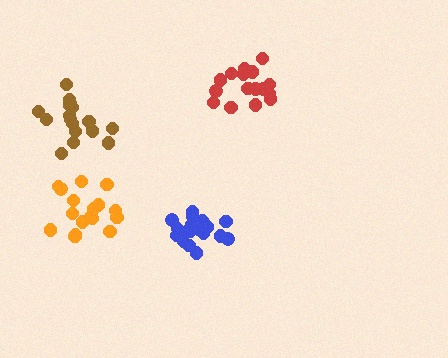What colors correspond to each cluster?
The clusters are colored: brown, red, orange, blue.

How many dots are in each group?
Group 1: 17 dots, Group 2: 16 dots, Group 3: 17 dots, Group 4: 19 dots (69 total).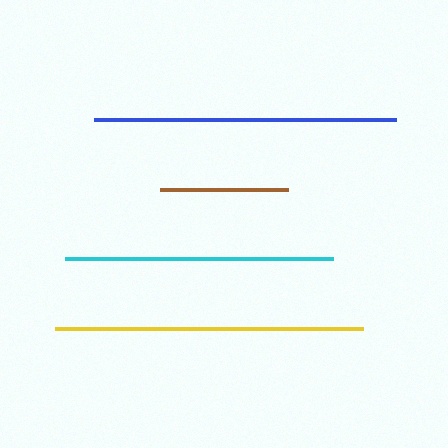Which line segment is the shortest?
The brown line is the shortest at approximately 128 pixels.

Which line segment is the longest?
The yellow line is the longest at approximately 308 pixels.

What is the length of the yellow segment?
The yellow segment is approximately 308 pixels long.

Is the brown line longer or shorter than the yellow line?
The yellow line is longer than the brown line.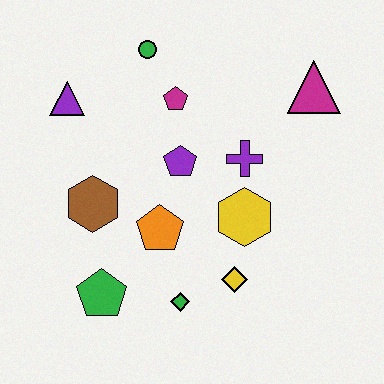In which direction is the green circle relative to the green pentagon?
The green circle is above the green pentagon.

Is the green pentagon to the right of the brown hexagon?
Yes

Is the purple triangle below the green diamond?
No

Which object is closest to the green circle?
The magenta pentagon is closest to the green circle.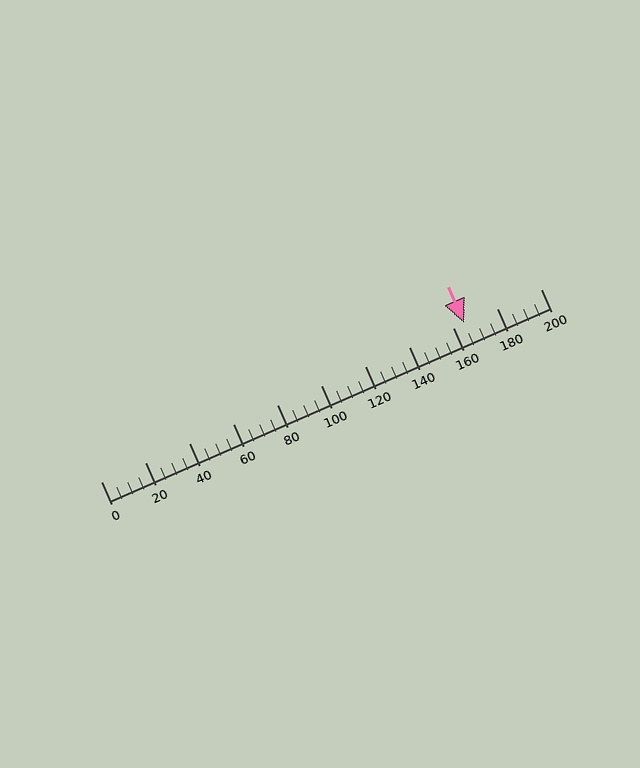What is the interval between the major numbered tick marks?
The major tick marks are spaced 20 units apart.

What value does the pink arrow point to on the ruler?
The pink arrow points to approximately 165.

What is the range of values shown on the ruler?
The ruler shows values from 0 to 200.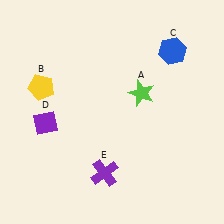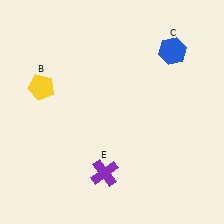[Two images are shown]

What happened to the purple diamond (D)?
The purple diamond (D) was removed in Image 2. It was in the bottom-left area of Image 1.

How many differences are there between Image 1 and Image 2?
There are 2 differences between the two images.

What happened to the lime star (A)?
The lime star (A) was removed in Image 2. It was in the top-right area of Image 1.